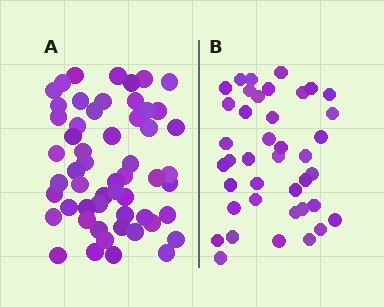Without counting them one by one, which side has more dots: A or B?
Region A (the left region) has more dots.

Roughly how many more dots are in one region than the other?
Region A has approximately 15 more dots than region B.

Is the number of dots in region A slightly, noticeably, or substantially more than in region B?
Region A has noticeably more, but not dramatically so. The ratio is roughly 1.4 to 1.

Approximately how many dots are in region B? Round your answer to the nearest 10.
About 40 dots.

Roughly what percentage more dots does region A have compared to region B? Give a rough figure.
About 40% more.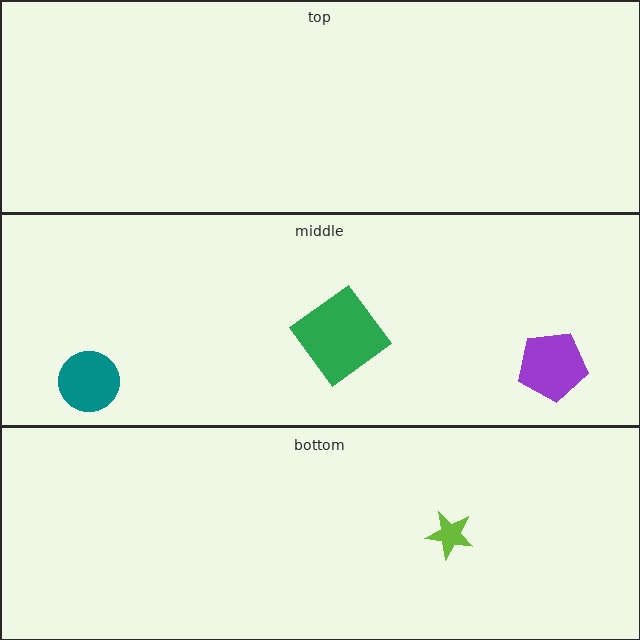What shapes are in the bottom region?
The lime star.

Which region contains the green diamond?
The middle region.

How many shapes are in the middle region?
3.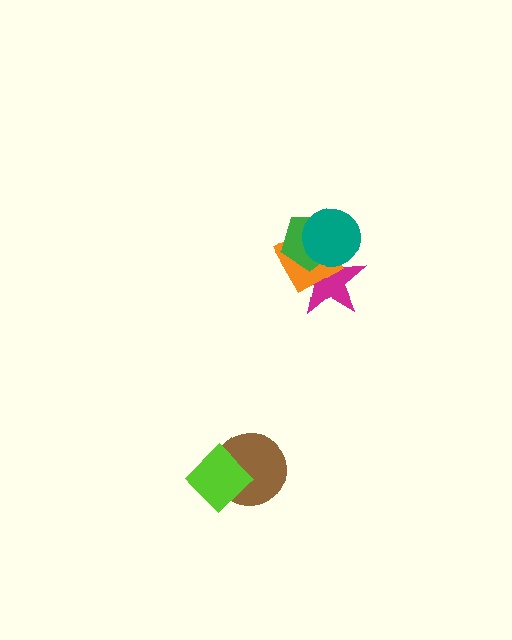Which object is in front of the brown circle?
The lime diamond is in front of the brown circle.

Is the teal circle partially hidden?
No, no other shape covers it.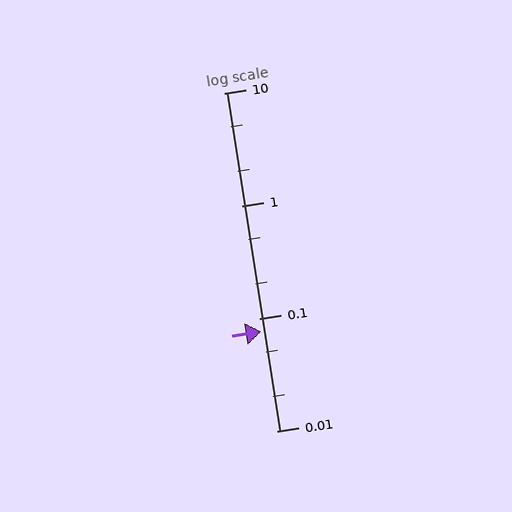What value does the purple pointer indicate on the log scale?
The pointer indicates approximately 0.076.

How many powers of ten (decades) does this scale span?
The scale spans 3 decades, from 0.01 to 10.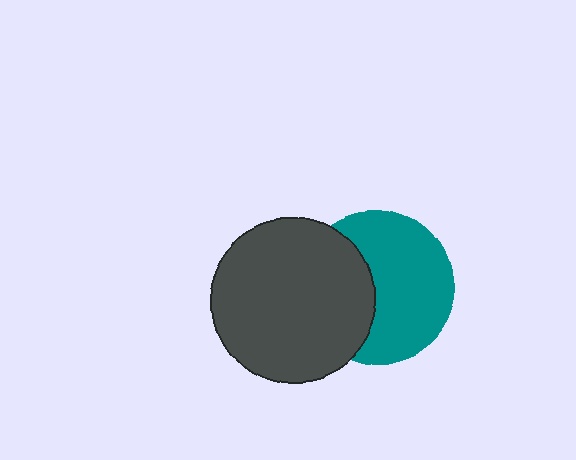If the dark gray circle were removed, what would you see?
You would see the complete teal circle.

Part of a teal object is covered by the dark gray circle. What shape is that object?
It is a circle.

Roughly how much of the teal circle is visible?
About half of it is visible (roughly 61%).